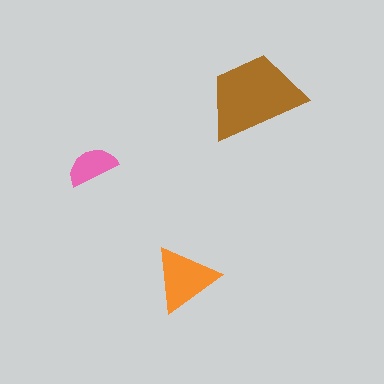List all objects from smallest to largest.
The pink semicircle, the orange triangle, the brown trapezoid.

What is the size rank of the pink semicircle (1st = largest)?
3rd.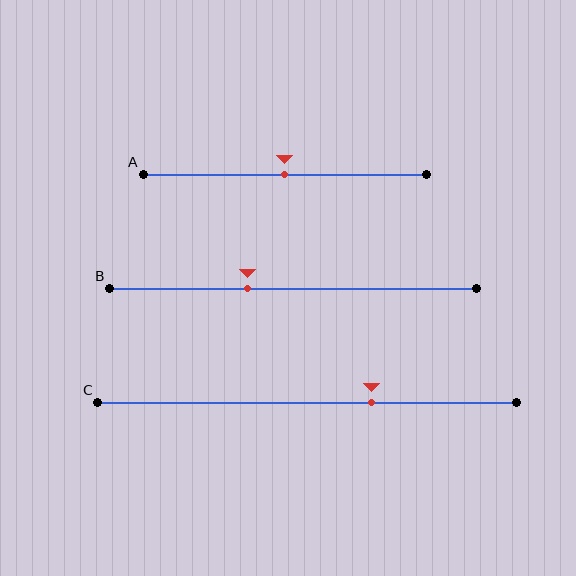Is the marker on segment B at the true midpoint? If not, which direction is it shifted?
No, the marker on segment B is shifted to the left by about 12% of the segment length.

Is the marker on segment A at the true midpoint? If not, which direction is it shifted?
Yes, the marker on segment A is at the true midpoint.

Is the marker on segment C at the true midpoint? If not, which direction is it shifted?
No, the marker on segment C is shifted to the right by about 15% of the segment length.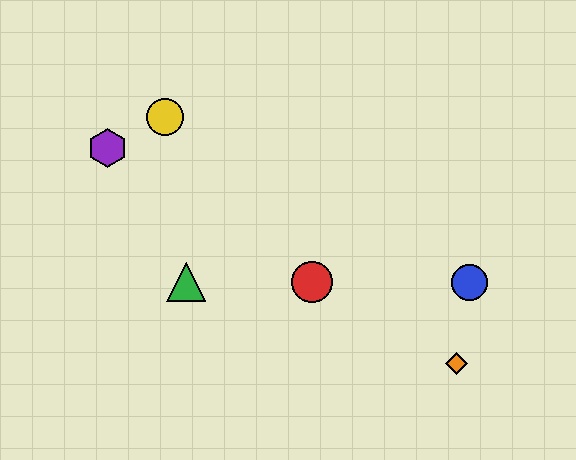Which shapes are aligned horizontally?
The red circle, the blue circle, the green triangle are aligned horizontally.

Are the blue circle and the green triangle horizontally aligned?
Yes, both are at y≈282.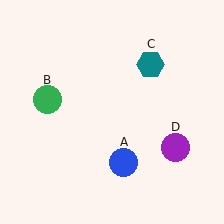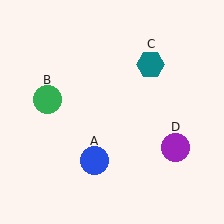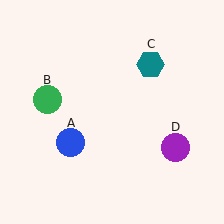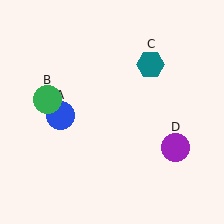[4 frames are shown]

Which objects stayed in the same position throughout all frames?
Green circle (object B) and teal hexagon (object C) and purple circle (object D) remained stationary.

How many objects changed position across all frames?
1 object changed position: blue circle (object A).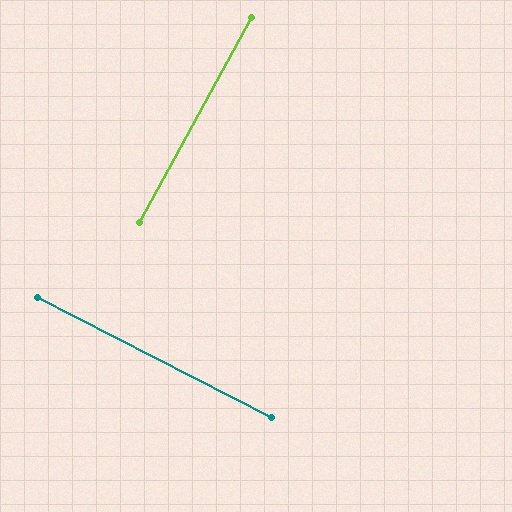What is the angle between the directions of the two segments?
Approximately 89 degrees.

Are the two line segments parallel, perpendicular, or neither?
Perpendicular — they meet at approximately 89°.